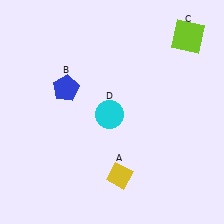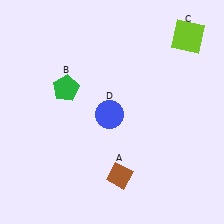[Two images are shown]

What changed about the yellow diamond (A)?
In Image 1, A is yellow. In Image 2, it changed to brown.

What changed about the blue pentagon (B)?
In Image 1, B is blue. In Image 2, it changed to green.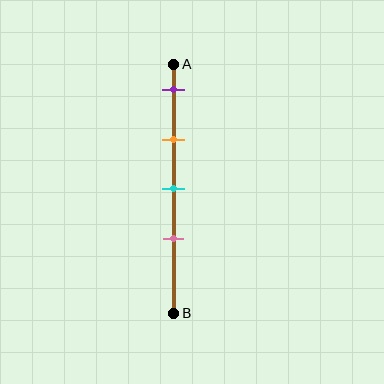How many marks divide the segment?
There are 4 marks dividing the segment.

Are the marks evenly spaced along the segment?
Yes, the marks are approximately evenly spaced.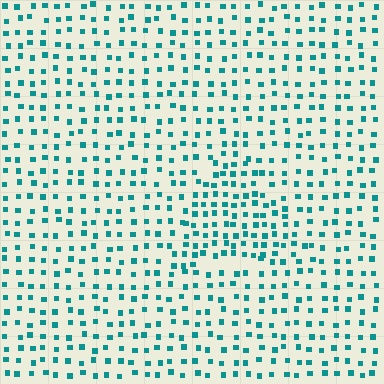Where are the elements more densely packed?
The elements are more densely packed inside the triangle boundary.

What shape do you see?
I see a triangle.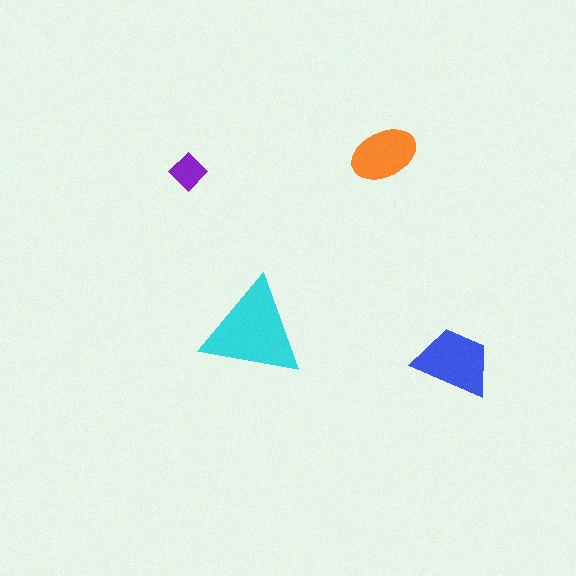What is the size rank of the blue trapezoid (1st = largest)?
2nd.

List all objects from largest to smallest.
The cyan triangle, the blue trapezoid, the orange ellipse, the purple diamond.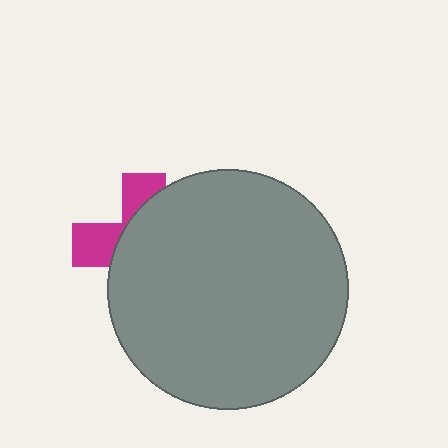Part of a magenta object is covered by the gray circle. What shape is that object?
It is a cross.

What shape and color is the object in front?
The object in front is a gray circle.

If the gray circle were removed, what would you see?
You would see the complete magenta cross.